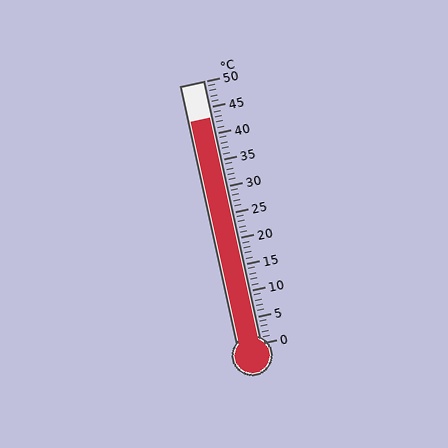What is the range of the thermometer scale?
The thermometer scale ranges from 0°C to 50°C.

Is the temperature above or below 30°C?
The temperature is above 30°C.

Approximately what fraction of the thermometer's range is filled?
The thermometer is filled to approximately 85% of its range.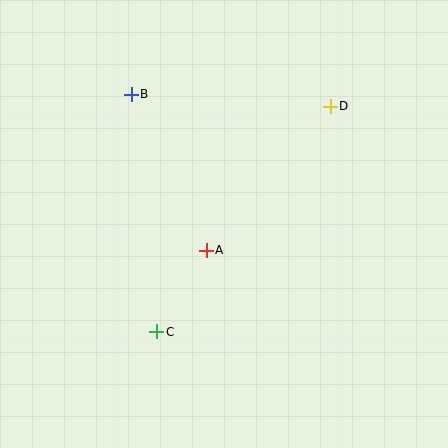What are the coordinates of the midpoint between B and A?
The midpoint between B and A is at (169, 172).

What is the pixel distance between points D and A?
The distance between D and A is 190 pixels.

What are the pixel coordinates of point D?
Point D is at (330, 106).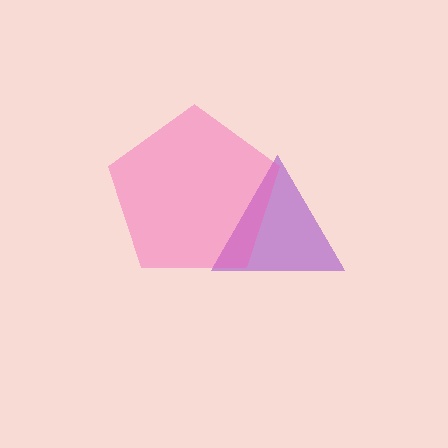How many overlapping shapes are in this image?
There are 2 overlapping shapes in the image.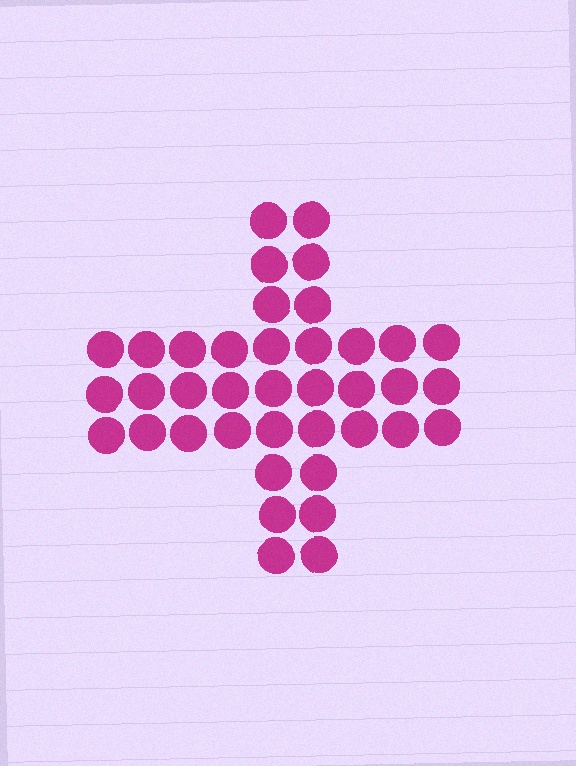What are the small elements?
The small elements are circles.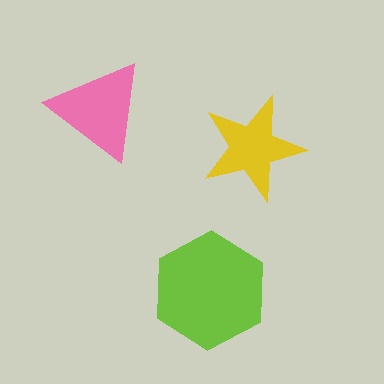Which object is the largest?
The lime hexagon.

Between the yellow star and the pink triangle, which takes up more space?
The pink triangle.